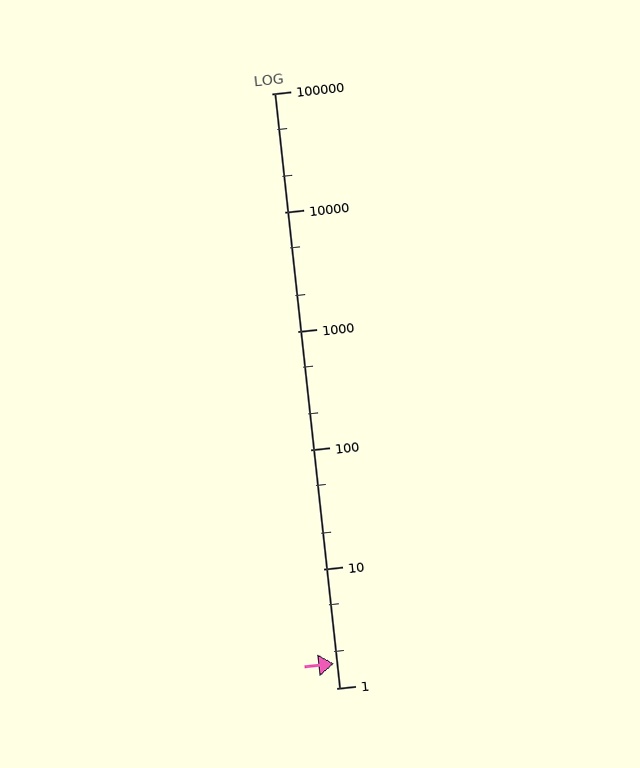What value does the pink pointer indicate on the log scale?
The pointer indicates approximately 1.6.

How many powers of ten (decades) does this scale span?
The scale spans 5 decades, from 1 to 100000.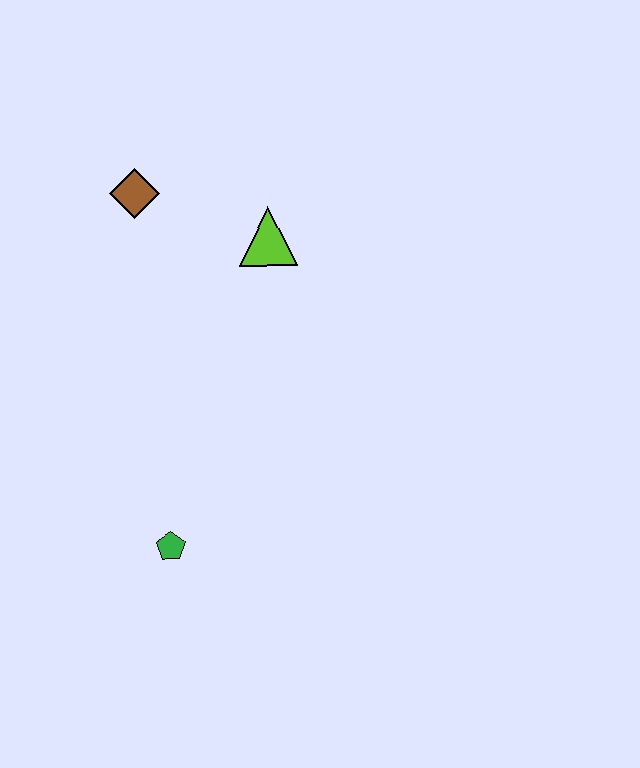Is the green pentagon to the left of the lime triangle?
Yes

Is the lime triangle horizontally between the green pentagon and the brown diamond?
No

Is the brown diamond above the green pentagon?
Yes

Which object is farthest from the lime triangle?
The green pentagon is farthest from the lime triangle.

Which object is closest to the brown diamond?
The lime triangle is closest to the brown diamond.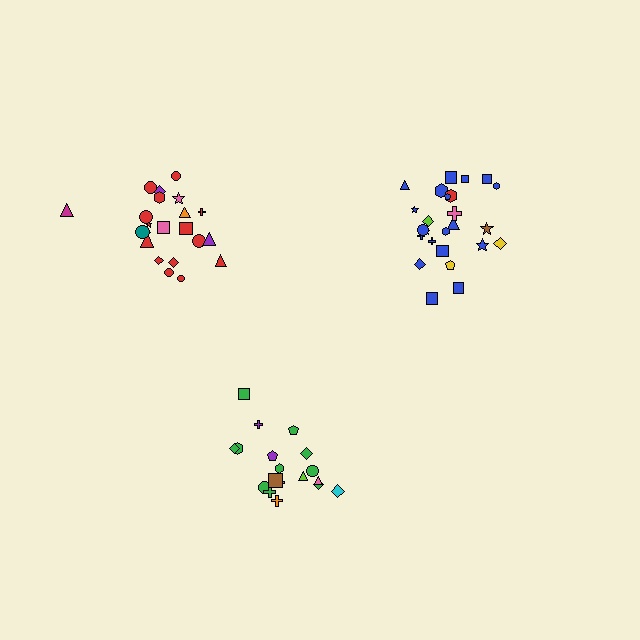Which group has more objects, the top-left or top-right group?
The top-right group.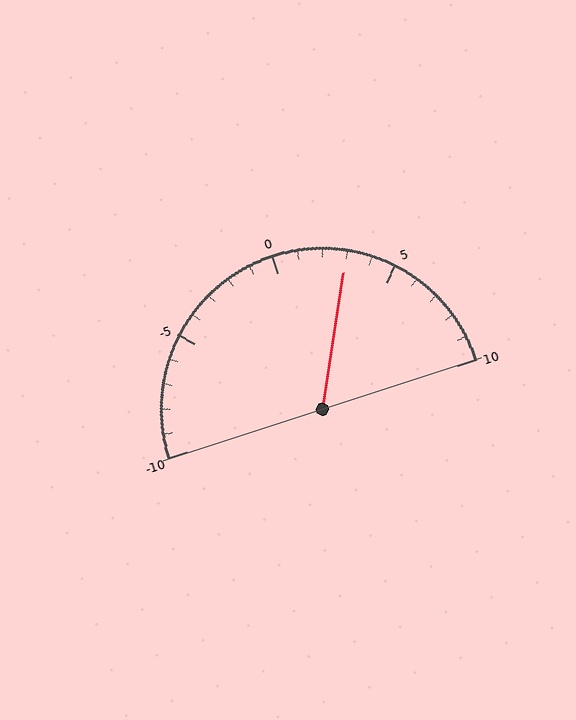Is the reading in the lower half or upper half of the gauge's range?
The reading is in the upper half of the range (-10 to 10).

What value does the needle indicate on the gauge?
The needle indicates approximately 3.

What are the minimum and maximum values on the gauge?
The gauge ranges from -10 to 10.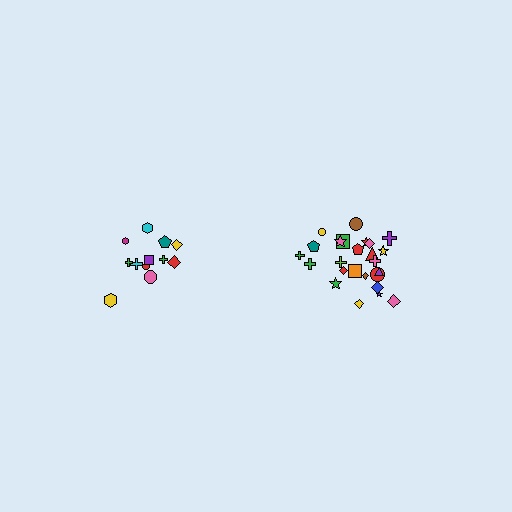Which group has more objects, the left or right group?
The right group.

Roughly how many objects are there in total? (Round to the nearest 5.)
Roughly 35 objects in total.